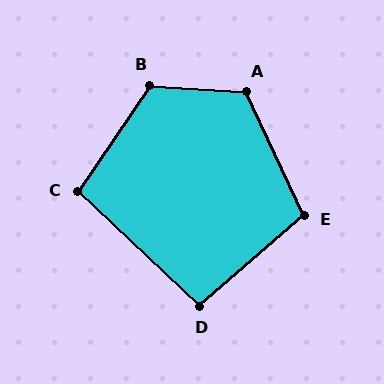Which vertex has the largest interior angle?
B, at approximately 121 degrees.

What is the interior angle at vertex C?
Approximately 99 degrees (obtuse).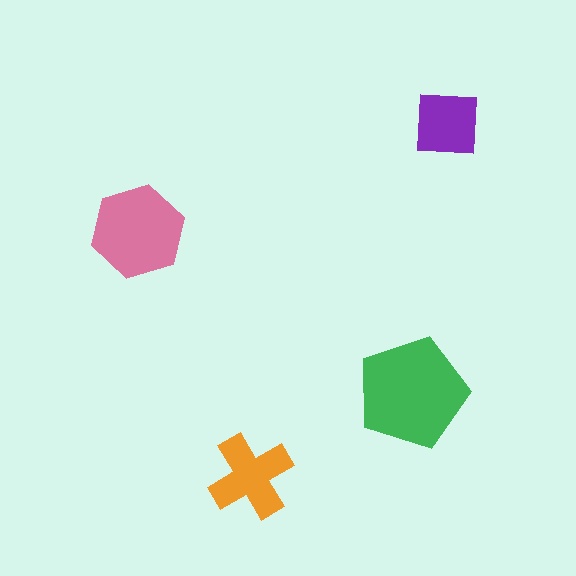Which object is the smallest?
The purple square.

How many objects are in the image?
There are 4 objects in the image.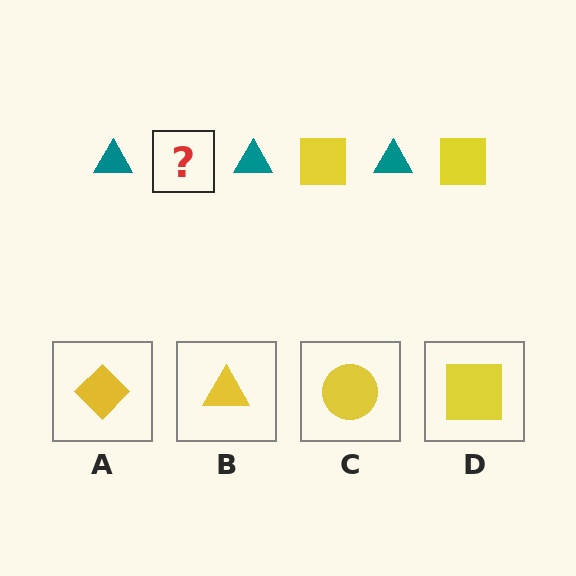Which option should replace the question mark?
Option D.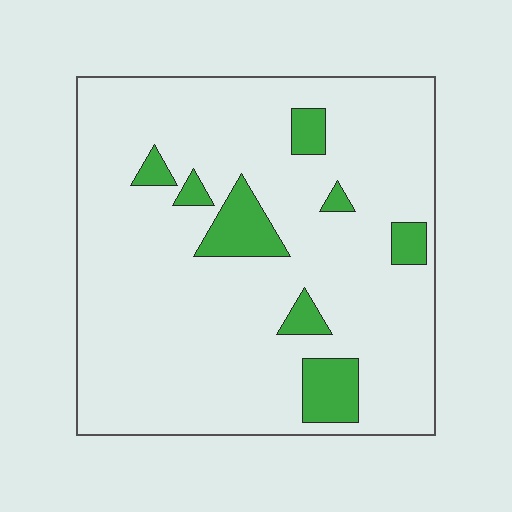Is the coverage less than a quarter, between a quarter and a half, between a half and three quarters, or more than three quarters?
Less than a quarter.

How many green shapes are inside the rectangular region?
8.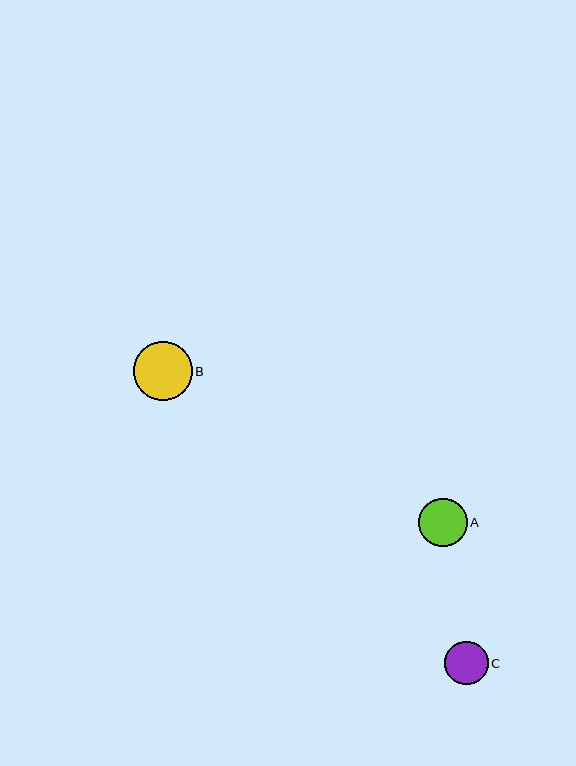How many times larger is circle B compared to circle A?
Circle B is approximately 1.2 times the size of circle A.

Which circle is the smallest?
Circle C is the smallest with a size of approximately 44 pixels.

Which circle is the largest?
Circle B is the largest with a size of approximately 59 pixels.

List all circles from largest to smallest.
From largest to smallest: B, A, C.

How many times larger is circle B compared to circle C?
Circle B is approximately 1.3 times the size of circle C.